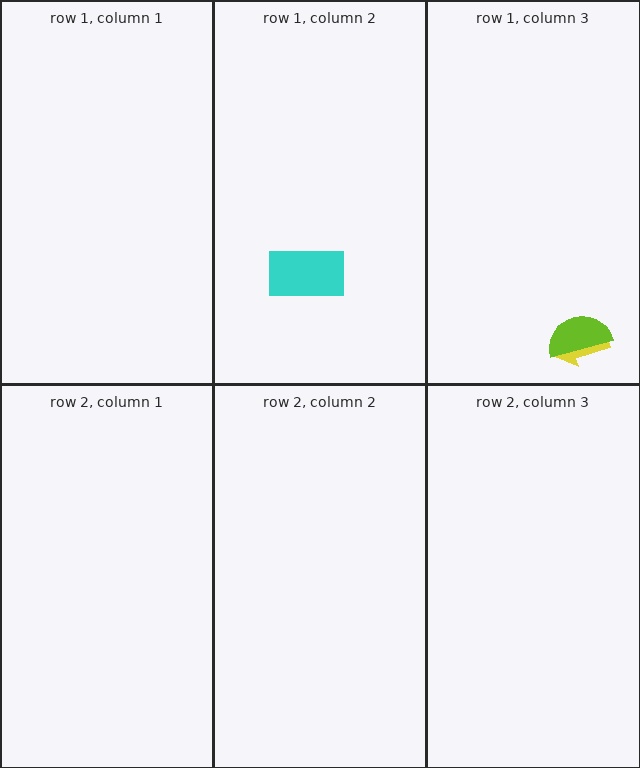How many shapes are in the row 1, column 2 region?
1.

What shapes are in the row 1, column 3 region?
The yellow arrow, the lime semicircle.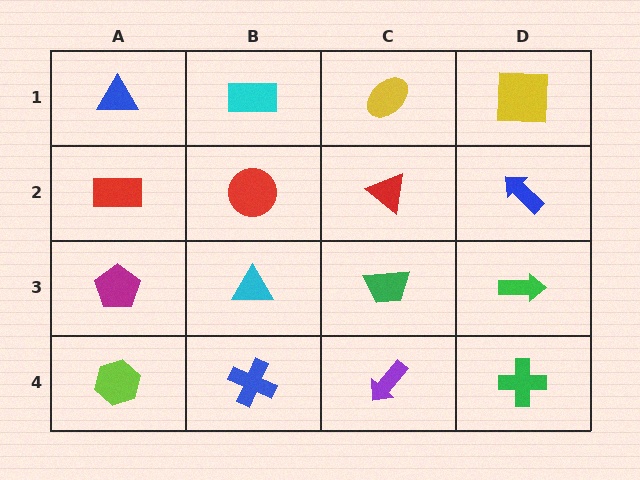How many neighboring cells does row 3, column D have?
3.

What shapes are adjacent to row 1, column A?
A red rectangle (row 2, column A), a cyan rectangle (row 1, column B).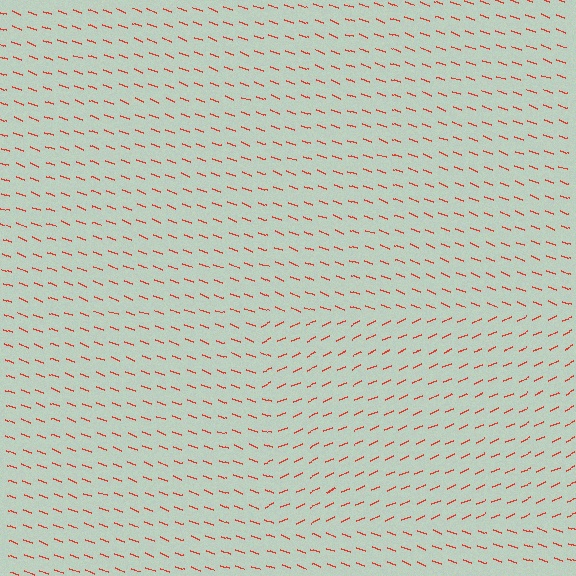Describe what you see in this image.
The image is filled with small red line segments. A rectangle region in the image has lines oriented differently from the surrounding lines, creating a visible texture boundary.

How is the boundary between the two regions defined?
The boundary is defined purely by a change in line orientation (approximately 45 degrees difference). All lines are the same color and thickness.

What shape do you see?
I see a rectangle.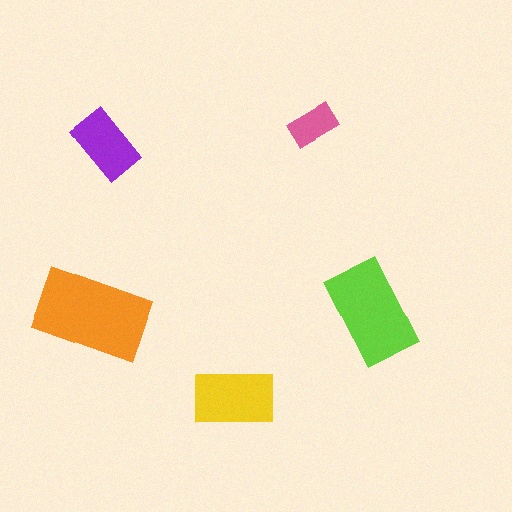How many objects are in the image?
There are 5 objects in the image.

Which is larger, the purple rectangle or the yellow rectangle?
The yellow one.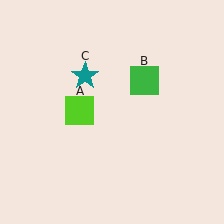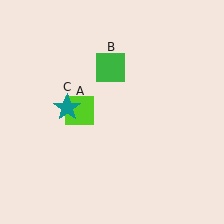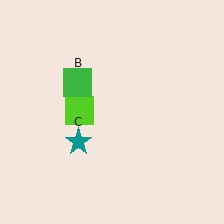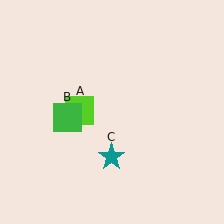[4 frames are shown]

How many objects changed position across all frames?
2 objects changed position: green square (object B), teal star (object C).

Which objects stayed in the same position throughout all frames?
Lime square (object A) remained stationary.